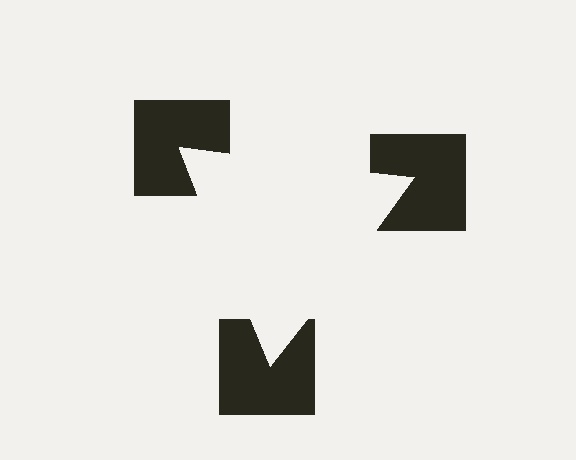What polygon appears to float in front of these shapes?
An illusory triangle — its edges are inferred from the aligned wedge cuts in the notched squares, not physically drawn.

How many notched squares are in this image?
There are 3 — one at each vertex of the illusory triangle.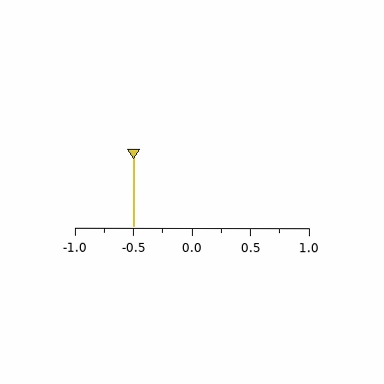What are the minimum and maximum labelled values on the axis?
The axis runs from -1.0 to 1.0.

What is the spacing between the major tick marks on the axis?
The major ticks are spaced 0.5 apart.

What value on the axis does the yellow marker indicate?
The marker indicates approximately -0.5.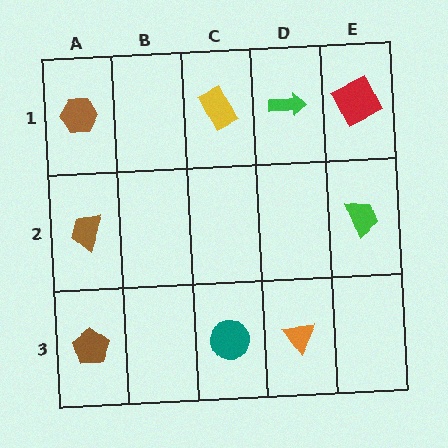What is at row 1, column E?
A red square.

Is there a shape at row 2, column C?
No, that cell is empty.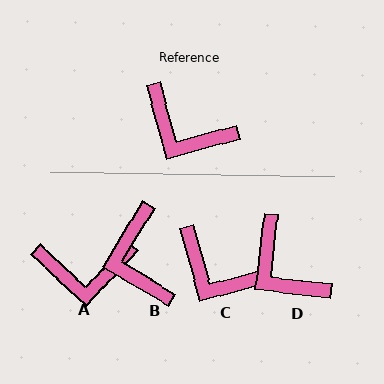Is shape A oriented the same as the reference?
No, it is off by about 32 degrees.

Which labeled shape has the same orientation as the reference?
C.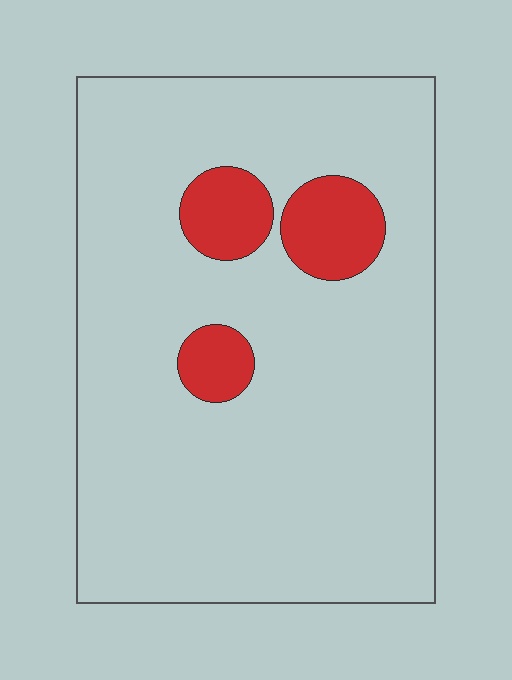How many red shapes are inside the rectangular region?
3.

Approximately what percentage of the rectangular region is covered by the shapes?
Approximately 10%.